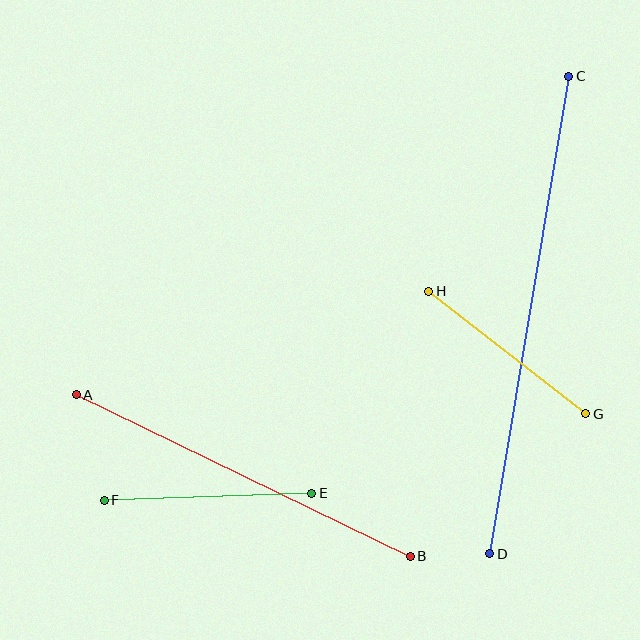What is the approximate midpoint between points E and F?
The midpoint is at approximately (208, 497) pixels.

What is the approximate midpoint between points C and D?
The midpoint is at approximately (529, 315) pixels.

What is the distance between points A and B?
The distance is approximately 371 pixels.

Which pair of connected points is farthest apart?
Points C and D are farthest apart.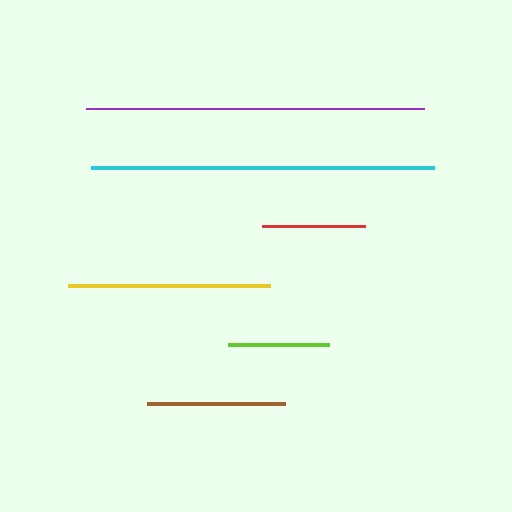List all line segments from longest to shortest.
From longest to shortest: cyan, purple, yellow, brown, red, lime.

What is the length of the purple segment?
The purple segment is approximately 338 pixels long.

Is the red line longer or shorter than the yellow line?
The yellow line is longer than the red line.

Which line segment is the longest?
The cyan line is the longest at approximately 344 pixels.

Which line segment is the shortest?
The lime line is the shortest at approximately 102 pixels.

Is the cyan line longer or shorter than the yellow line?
The cyan line is longer than the yellow line.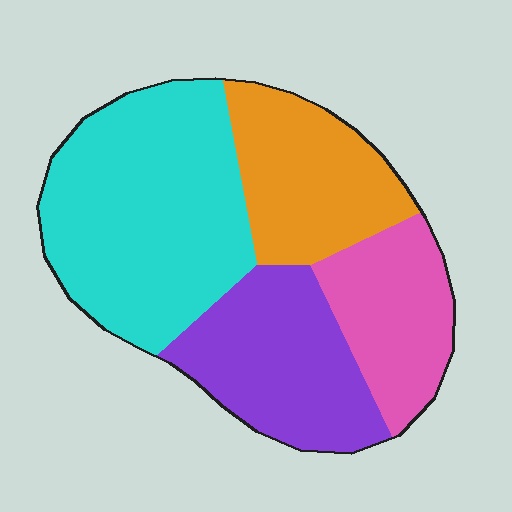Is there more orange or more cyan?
Cyan.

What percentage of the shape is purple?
Purple takes up about one quarter (1/4) of the shape.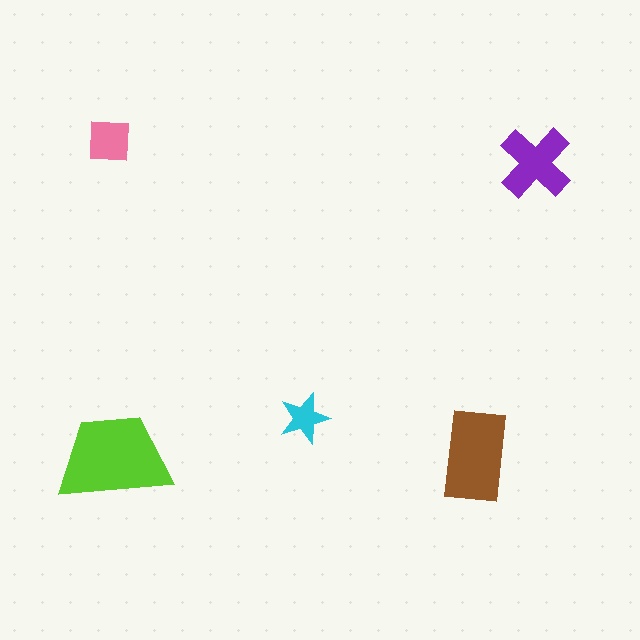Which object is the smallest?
The cyan star.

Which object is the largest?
The lime trapezoid.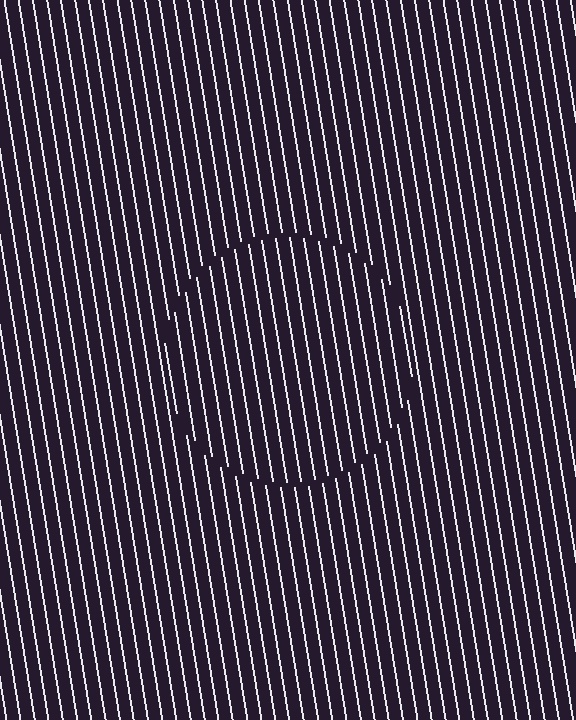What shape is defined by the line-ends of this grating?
An illusory circle. The interior of the shape contains the same grating, shifted by half a period — the contour is defined by the phase discontinuity where line-ends from the inner and outer gratings abut.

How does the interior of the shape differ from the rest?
The interior of the shape contains the same grating, shifted by half a period — the contour is defined by the phase discontinuity where line-ends from the inner and outer gratings abut.